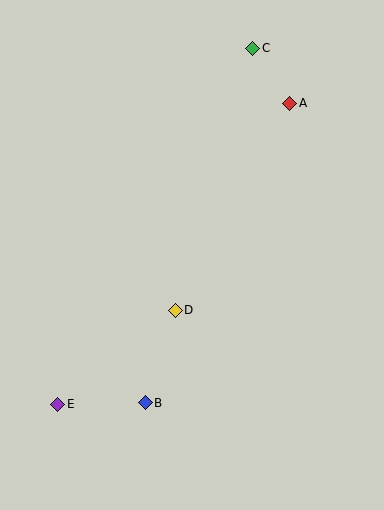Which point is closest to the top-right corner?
Point A is closest to the top-right corner.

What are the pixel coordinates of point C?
Point C is at (253, 48).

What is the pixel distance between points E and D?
The distance between E and D is 150 pixels.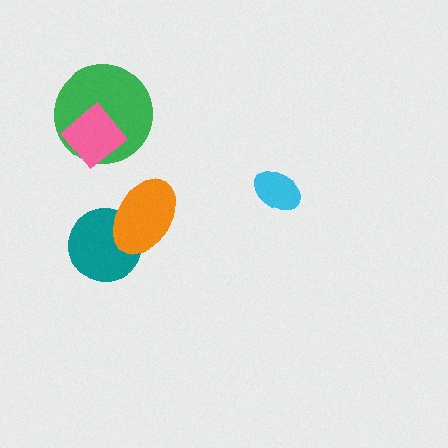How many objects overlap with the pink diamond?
1 object overlaps with the pink diamond.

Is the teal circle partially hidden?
Yes, it is partially covered by another shape.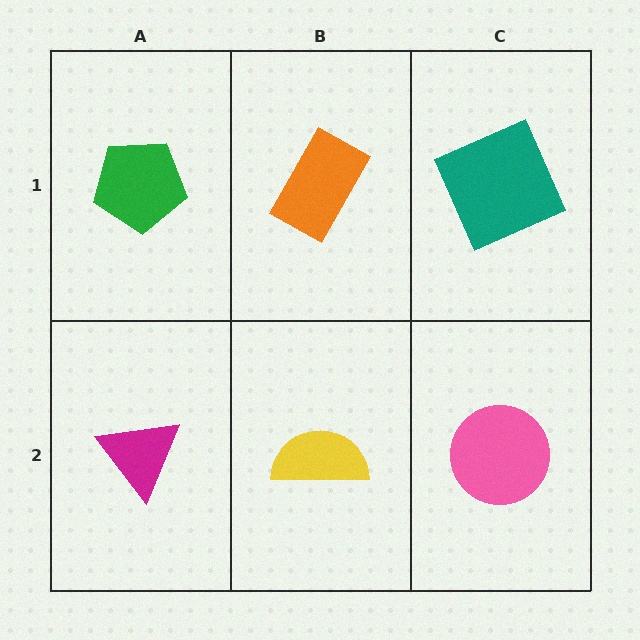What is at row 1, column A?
A green pentagon.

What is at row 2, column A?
A magenta triangle.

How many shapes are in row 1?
3 shapes.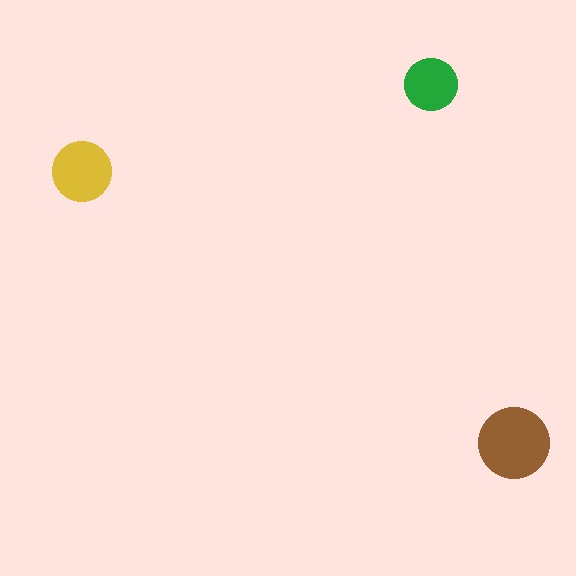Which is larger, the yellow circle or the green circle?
The yellow one.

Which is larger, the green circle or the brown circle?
The brown one.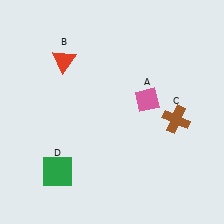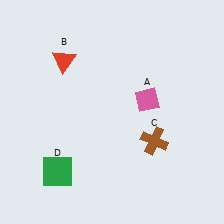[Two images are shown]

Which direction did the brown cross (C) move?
The brown cross (C) moved left.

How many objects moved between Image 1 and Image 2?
1 object moved between the two images.